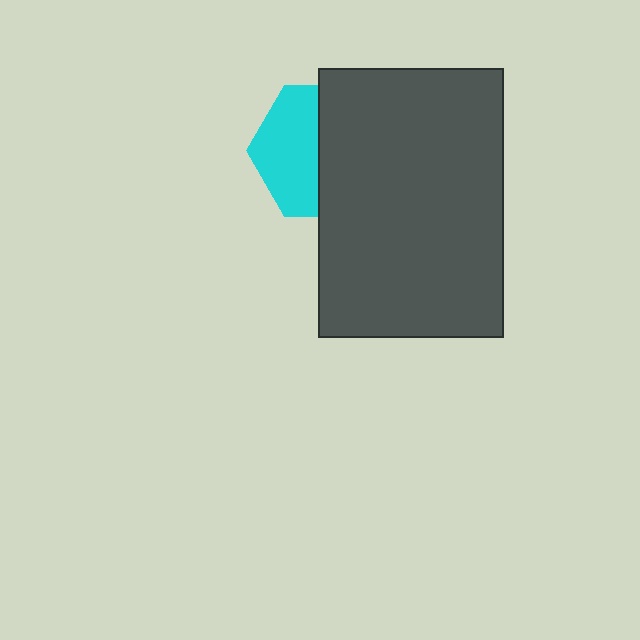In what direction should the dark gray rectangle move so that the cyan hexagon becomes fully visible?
The dark gray rectangle should move right. That is the shortest direction to clear the overlap and leave the cyan hexagon fully visible.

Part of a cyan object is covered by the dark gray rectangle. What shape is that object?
It is a hexagon.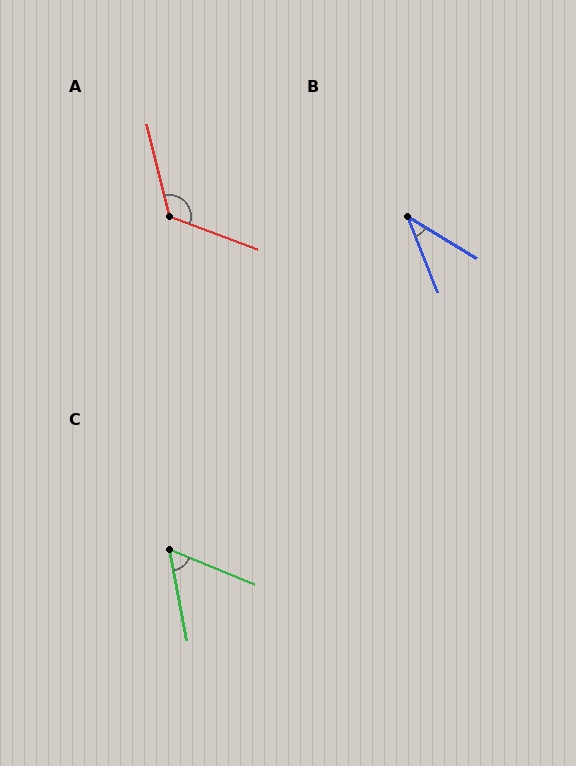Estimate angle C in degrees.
Approximately 57 degrees.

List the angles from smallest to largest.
B (37°), C (57°), A (124°).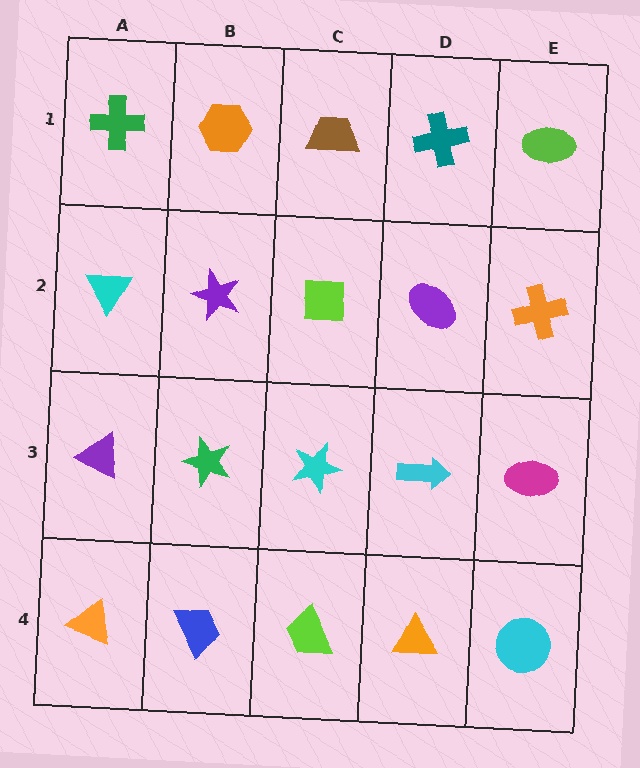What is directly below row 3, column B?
A blue trapezoid.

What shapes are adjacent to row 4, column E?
A magenta ellipse (row 3, column E), an orange triangle (row 4, column D).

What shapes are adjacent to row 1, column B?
A purple star (row 2, column B), a green cross (row 1, column A), a brown trapezoid (row 1, column C).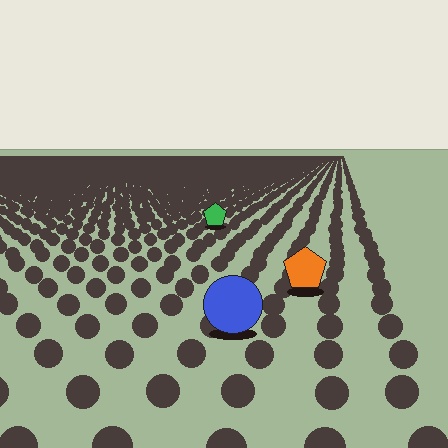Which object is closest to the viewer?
The blue circle is closest. The texture marks near it are larger and more spread out.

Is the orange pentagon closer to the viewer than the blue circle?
No. The blue circle is closer — you can tell from the texture gradient: the ground texture is coarser near it.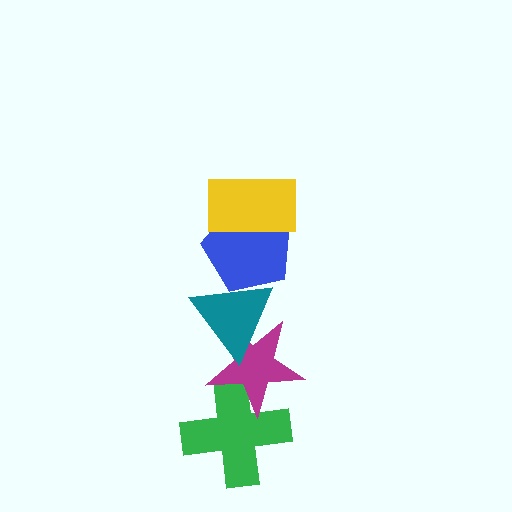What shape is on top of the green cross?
The magenta star is on top of the green cross.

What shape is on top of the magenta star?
The teal triangle is on top of the magenta star.